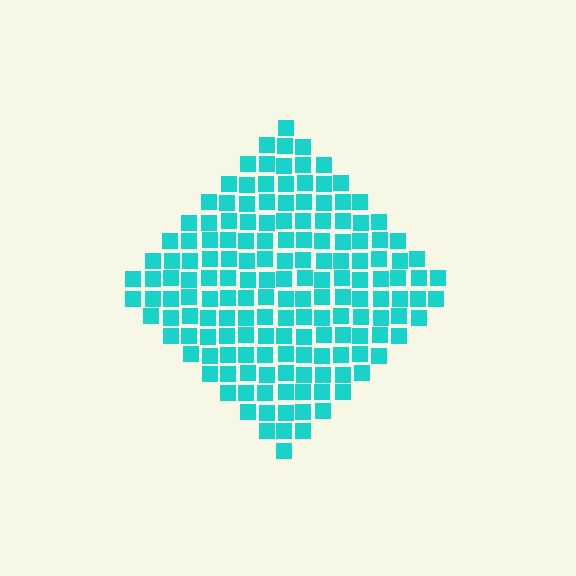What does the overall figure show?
The overall figure shows a diamond.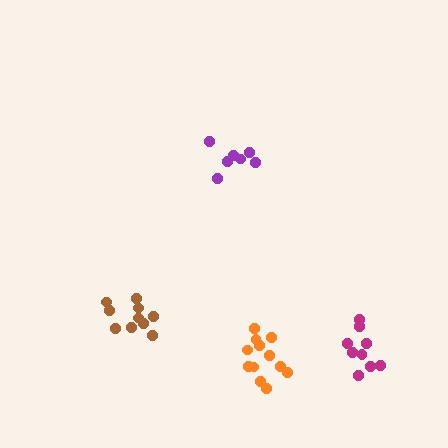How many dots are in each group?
Group 1: 12 dots, Group 2: 7 dots, Group 3: 10 dots, Group 4: 9 dots (38 total).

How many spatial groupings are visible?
There are 4 spatial groupings.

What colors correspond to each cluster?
The clusters are colored: orange, purple, brown, magenta.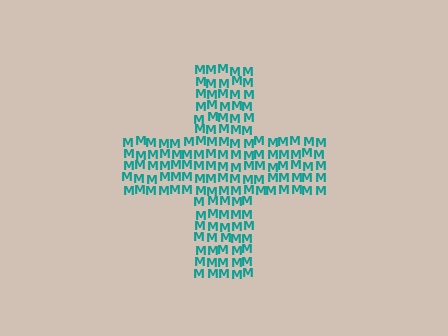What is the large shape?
The large shape is a cross.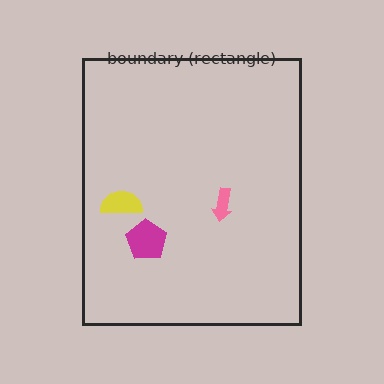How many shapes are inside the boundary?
3 inside, 0 outside.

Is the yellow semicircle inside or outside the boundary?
Inside.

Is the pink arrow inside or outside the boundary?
Inside.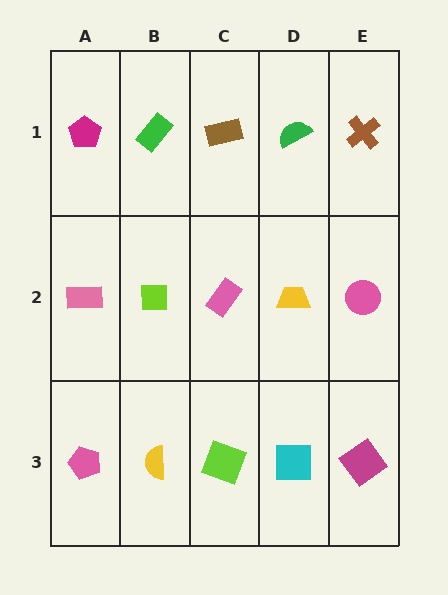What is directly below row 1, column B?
A lime square.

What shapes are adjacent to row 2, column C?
A brown rectangle (row 1, column C), a lime square (row 3, column C), a lime square (row 2, column B), a yellow trapezoid (row 2, column D).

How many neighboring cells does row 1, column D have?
3.